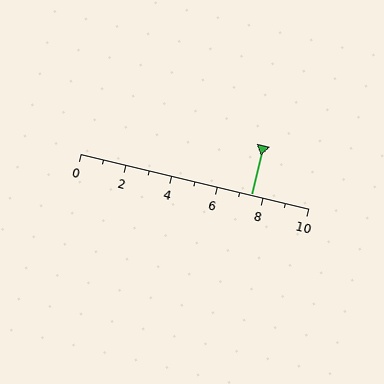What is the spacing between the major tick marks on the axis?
The major ticks are spaced 2 apart.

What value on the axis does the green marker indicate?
The marker indicates approximately 7.5.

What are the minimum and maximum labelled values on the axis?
The axis runs from 0 to 10.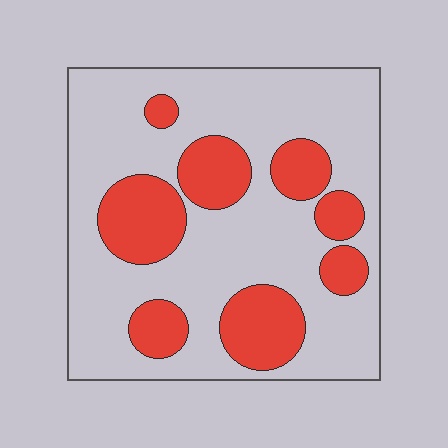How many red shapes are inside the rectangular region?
8.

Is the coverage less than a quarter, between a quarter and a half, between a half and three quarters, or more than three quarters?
Between a quarter and a half.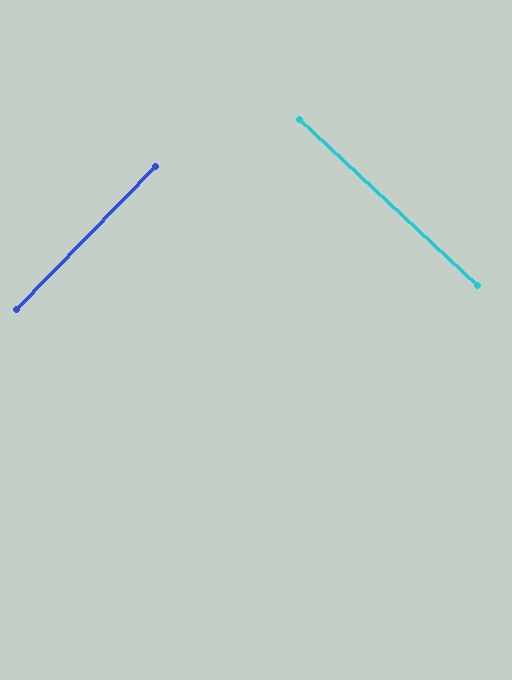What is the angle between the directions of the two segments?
Approximately 89 degrees.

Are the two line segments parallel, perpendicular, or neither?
Perpendicular — they meet at approximately 89°.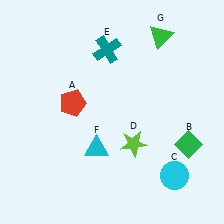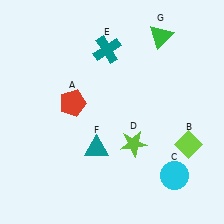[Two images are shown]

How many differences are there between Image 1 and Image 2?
There are 2 differences between the two images.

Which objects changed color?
B changed from green to lime. F changed from cyan to teal.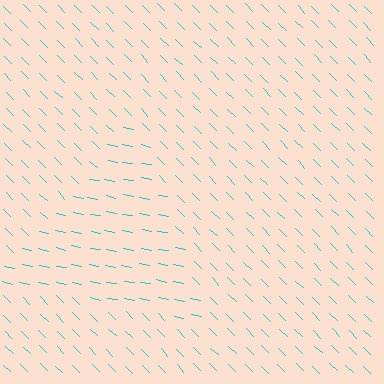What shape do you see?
I see a triangle.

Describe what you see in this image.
The image is filled with small cyan line segments. A triangle region in the image has lines oriented differently from the surrounding lines, creating a visible texture boundary.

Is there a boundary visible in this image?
Yes, there is a texture boundary formed by a change in line orientation.